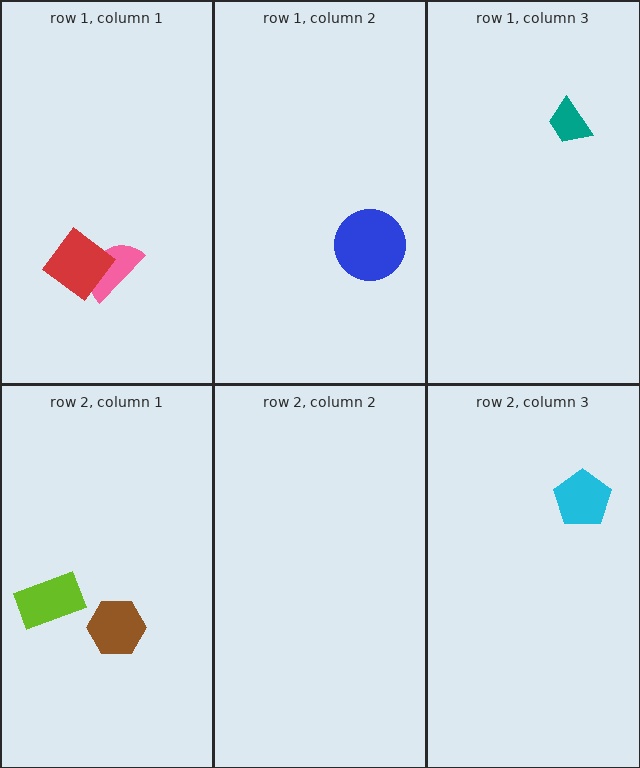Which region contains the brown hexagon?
The row 2, column 1 region.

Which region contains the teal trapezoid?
The row 1, column 3 region.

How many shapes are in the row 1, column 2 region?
1.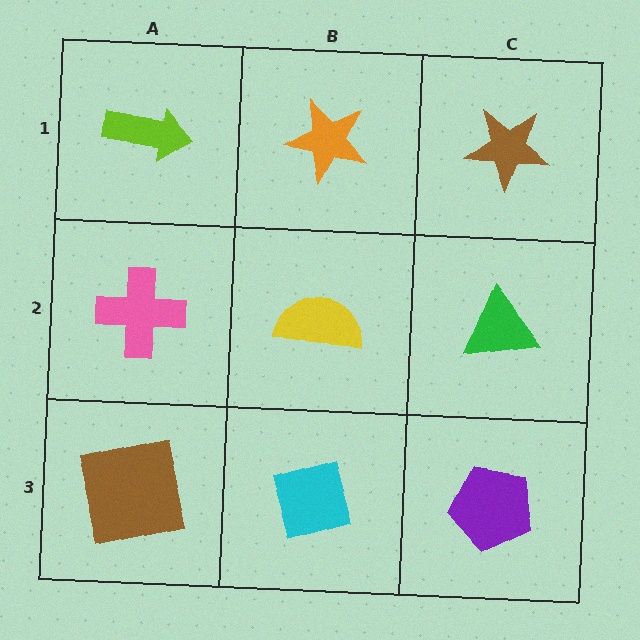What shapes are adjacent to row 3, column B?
A yellow semicircle (row 2, column B), a brown square (row 3, column A), a purple pentagon (row 3, column C).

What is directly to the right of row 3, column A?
A cyan diamond.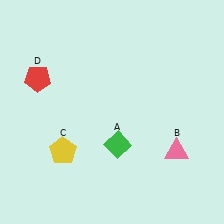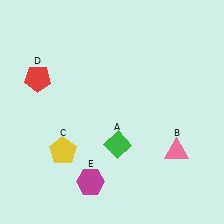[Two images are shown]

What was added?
A magenta hexagon (E) was added in Image 2.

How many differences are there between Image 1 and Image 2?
There is 1 difference between the two images.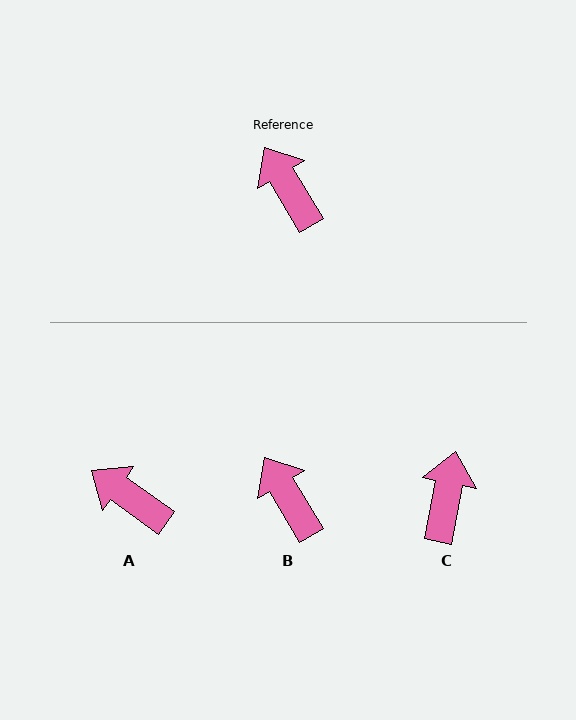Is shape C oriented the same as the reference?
No, it is off by about 42 degrees.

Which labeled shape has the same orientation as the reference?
B.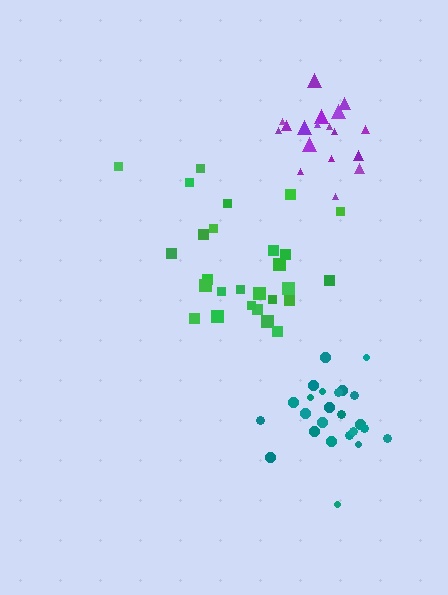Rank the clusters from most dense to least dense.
purple, teal, green.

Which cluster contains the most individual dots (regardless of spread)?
Green (27).